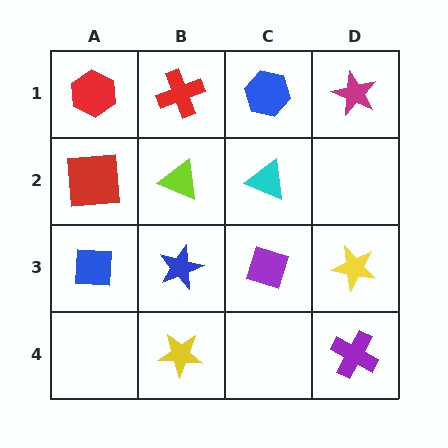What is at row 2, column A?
A red square.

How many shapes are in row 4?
2 shapes.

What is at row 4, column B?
A yellow star.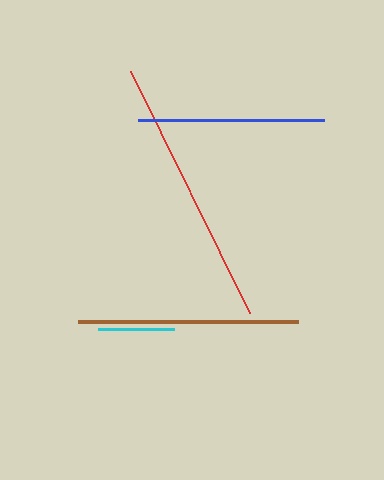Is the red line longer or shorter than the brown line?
The red line is longer than the brown line.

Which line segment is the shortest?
The cyan line is the shortest at approximately 76 pixels.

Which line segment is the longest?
The red line is the longest at approximately 269 pixels.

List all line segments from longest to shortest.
From longest to shortest: red, brown, blue, cyan.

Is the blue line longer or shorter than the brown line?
The brown line is longer than the blue line.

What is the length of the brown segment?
The brown segment is approximately 220 pixels long.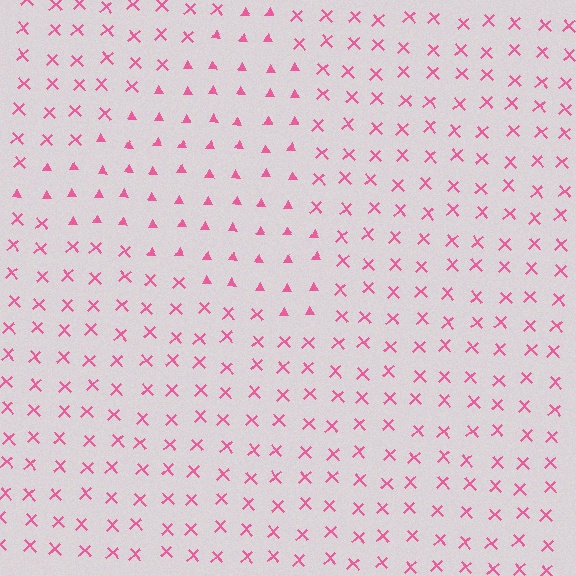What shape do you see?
I see a triangle.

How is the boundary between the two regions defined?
The boundary is defined by a change in element shape: triangles inside vs. X marks outside. All elements share the same color and spacing.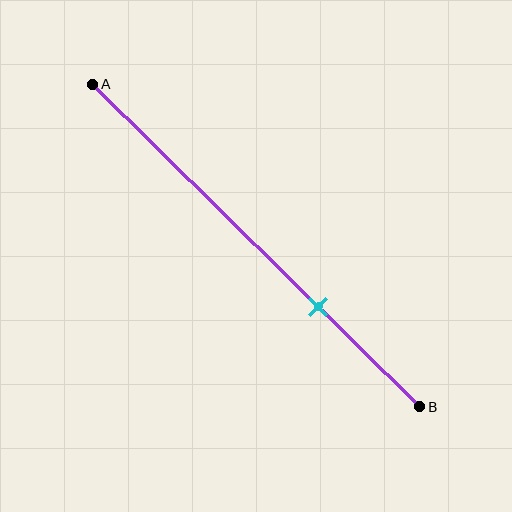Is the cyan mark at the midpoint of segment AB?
No, the mark is at about 70% from A, not at the 50% midpoint.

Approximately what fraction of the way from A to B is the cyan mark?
The cyan mark is approximately 70% of the way from A to B.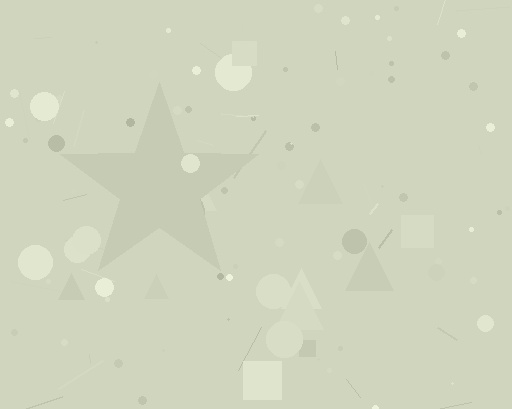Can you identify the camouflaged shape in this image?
The camouflaged shape is a star.